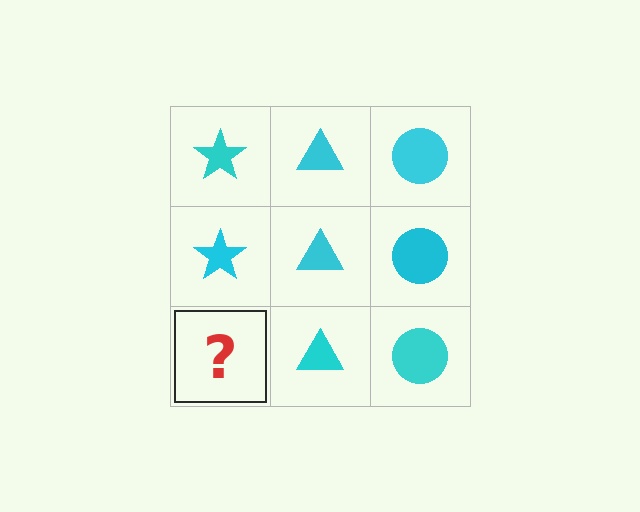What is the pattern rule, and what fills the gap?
The rule is that each column has a consistent shape. The gap should be filled with a cyan star.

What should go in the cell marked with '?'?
The missing cell should contain a cyan star.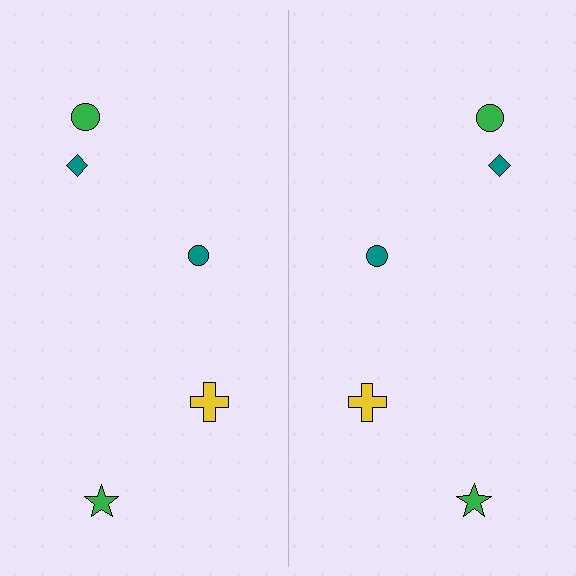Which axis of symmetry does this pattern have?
The pattern has a vertical axis of symmetry running through the center of the image.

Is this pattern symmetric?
Yes, this pattern has bilateral (reflection) symmetry.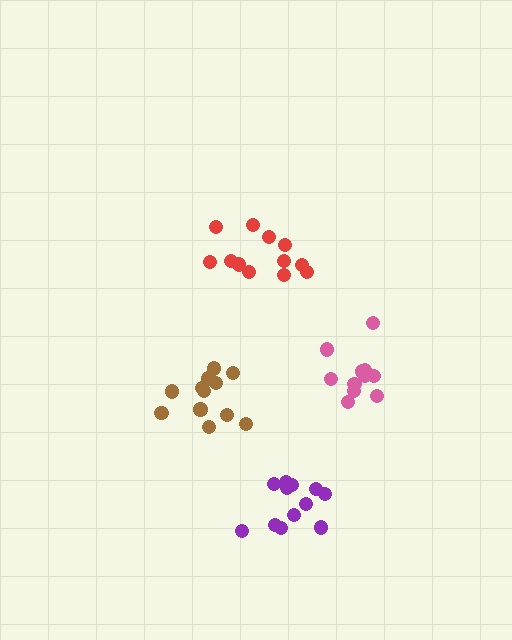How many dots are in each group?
Group 1: 11 dots, Group 2: 12 dots, Group 3: 12 dots, Group 4: 12 dots (47 total).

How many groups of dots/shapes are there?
There are 4 groups.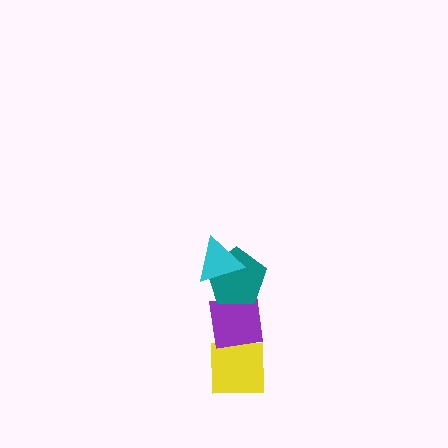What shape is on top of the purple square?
The teal pentagon is on top of the purple square.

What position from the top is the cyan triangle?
The cyan triangle is 1st from the top.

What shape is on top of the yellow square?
The purple square is on top of the yellow square.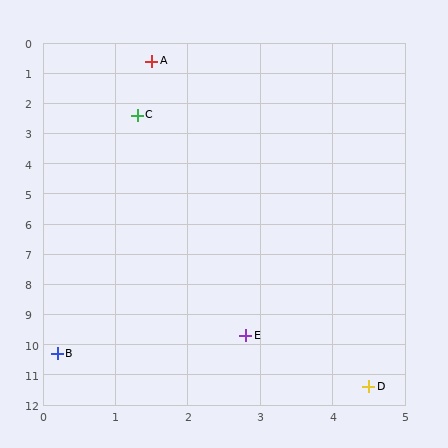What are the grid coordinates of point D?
Point D is at approximately (4.5, 11.4).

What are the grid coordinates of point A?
Point A is at approximately (1.5, 0.6).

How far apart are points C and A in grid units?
Points C and A are about 1.8 grid units apart.